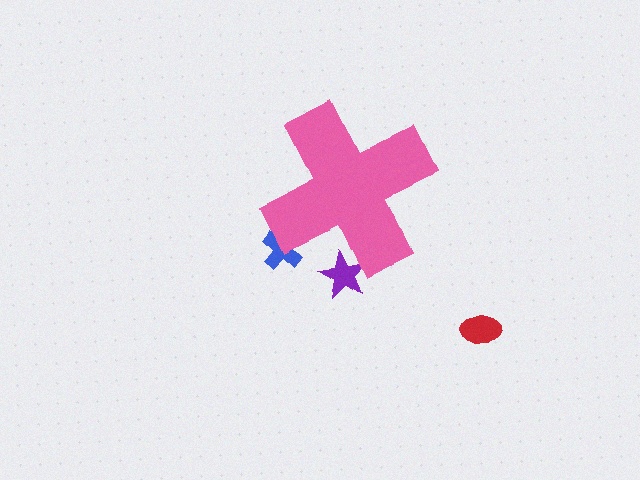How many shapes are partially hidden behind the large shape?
2 shapes are partially hidden.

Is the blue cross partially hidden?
Yes, the blue cross is partially hidden behind the pink cross.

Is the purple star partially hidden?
Yes, the purple star is partially hidden behind the pink cross.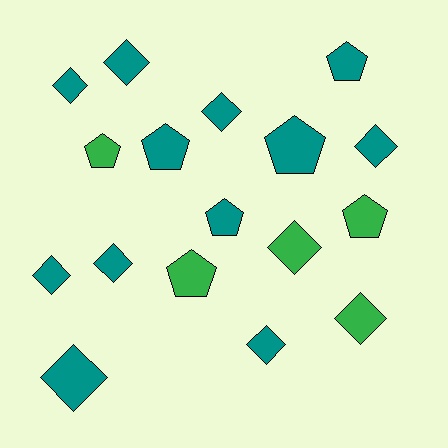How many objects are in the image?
There are 17 objects.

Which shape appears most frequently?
Diamond, with 10 objects.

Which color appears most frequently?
Teal, with 12 objects.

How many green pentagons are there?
There are 3 green pentagons.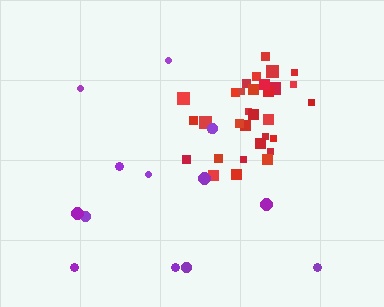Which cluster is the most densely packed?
Red.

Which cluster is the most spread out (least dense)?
Purple.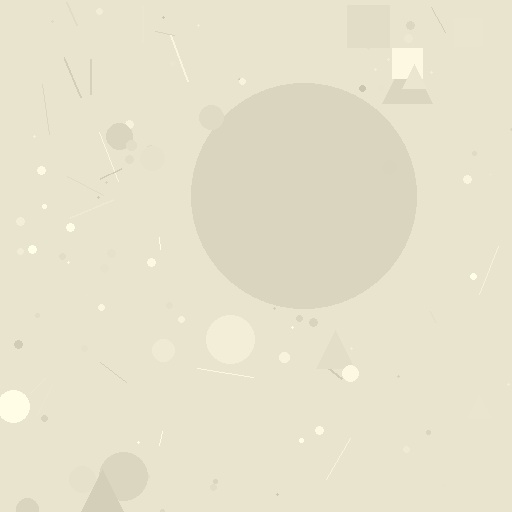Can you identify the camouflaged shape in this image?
The camouflaged shape is a circle.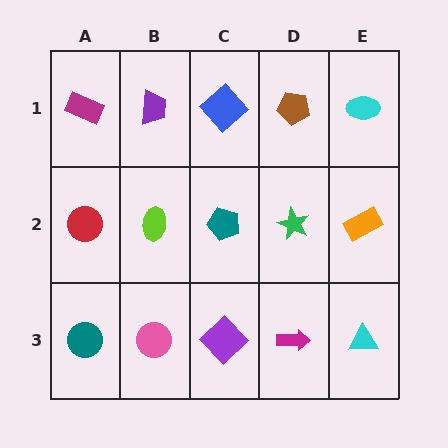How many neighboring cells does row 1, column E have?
2.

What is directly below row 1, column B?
A lime ellipse.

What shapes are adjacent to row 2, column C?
A blue diamond (row 1, column C), a purple diamond (row 3, column C), a lime ellipse (row 2, column B), a green star (row 2, column D).